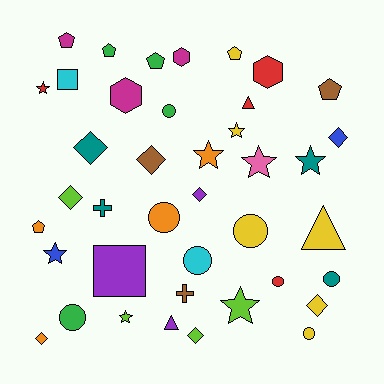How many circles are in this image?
There are 8 circles.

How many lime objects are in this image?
There are 4 lime objects.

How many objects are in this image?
There are 40 objects.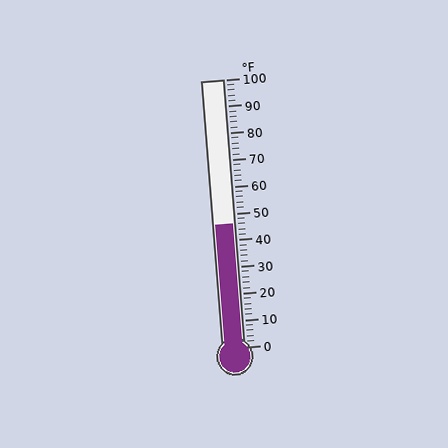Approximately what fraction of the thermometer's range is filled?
The thermometer is filled to approximately 45% of its range.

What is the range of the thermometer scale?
The thermometer scale ranges from 0°F to 100°F.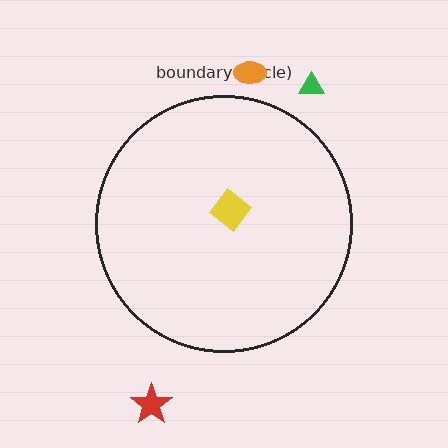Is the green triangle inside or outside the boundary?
Outside.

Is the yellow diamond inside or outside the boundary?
Inside.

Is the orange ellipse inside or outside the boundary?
Outside.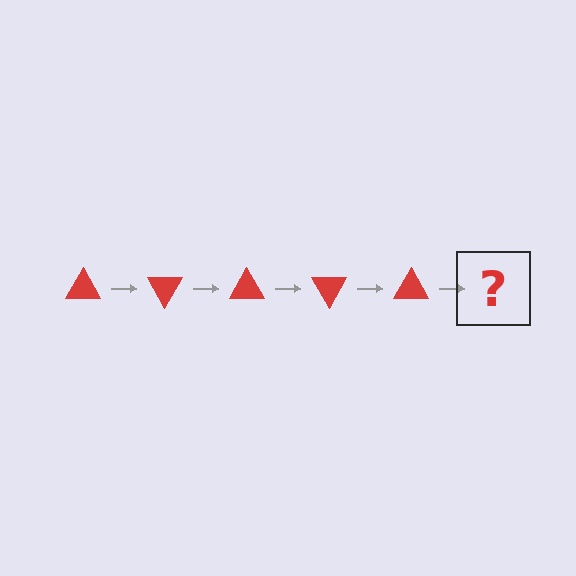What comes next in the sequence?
The next element should be a red triangle rotated 300 degrees.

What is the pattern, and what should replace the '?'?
The pattern is that the triangle rotates 60 degrees each step. The '?' should be a red triangle rotated 300 degrees.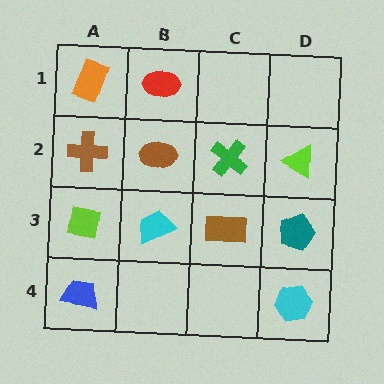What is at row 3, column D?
A teal pentagon.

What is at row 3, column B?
A cyan trapezoid.